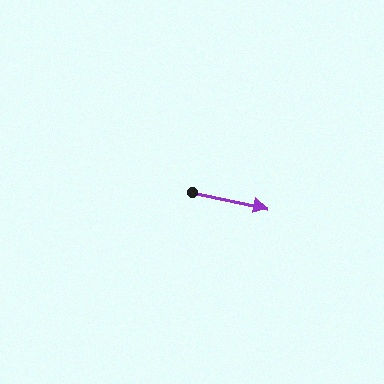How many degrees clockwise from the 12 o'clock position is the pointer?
Approximately 102 degrees.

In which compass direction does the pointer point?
East.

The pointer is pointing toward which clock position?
Roughly 3 o'clock.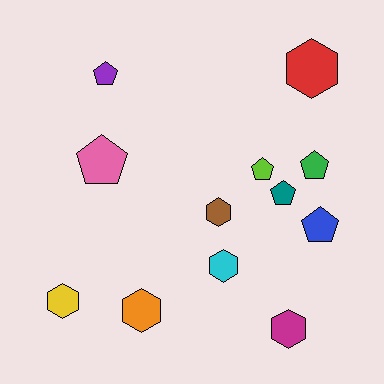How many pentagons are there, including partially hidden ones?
There are 6 pentagons.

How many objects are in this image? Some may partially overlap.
There are 12 objects.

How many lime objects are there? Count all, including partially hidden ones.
There is 1 lime object.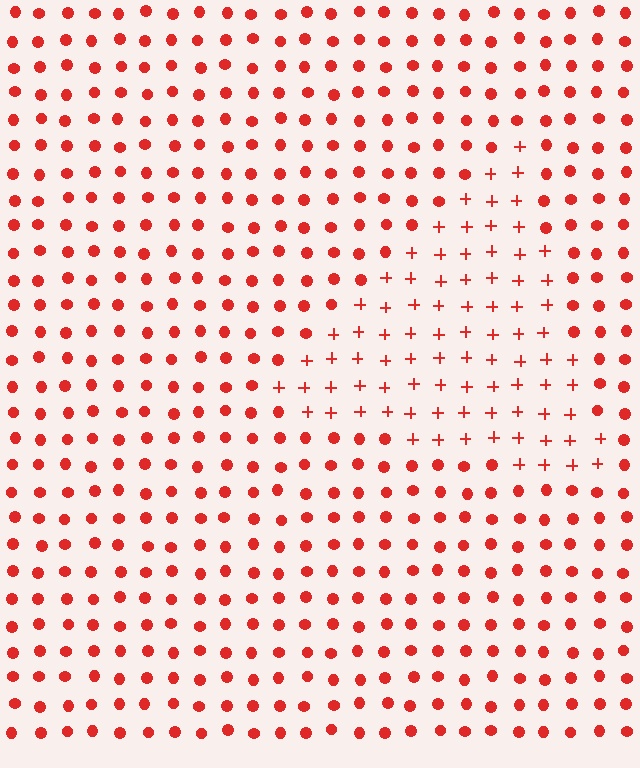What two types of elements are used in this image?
The image uses plus signs inside the triangle region and circles outside it.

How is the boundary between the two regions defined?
The boundary is defined by a change in element shape: plus signs inside vs. circles outside. All elements share the same color and spacing.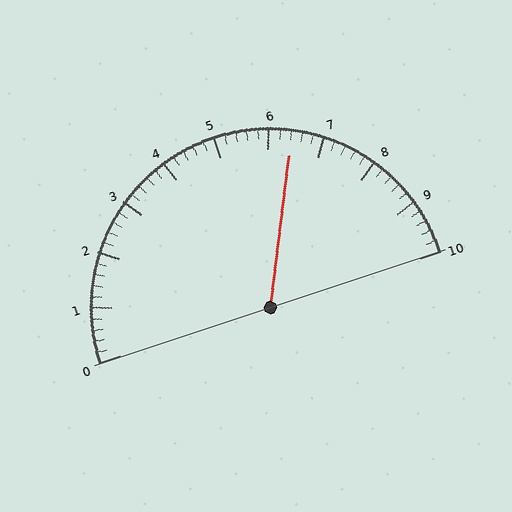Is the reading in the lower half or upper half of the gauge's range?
The reading is in the upper half of the range (0 to 10).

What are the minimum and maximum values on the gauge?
The gauge ranges from 0 to 10.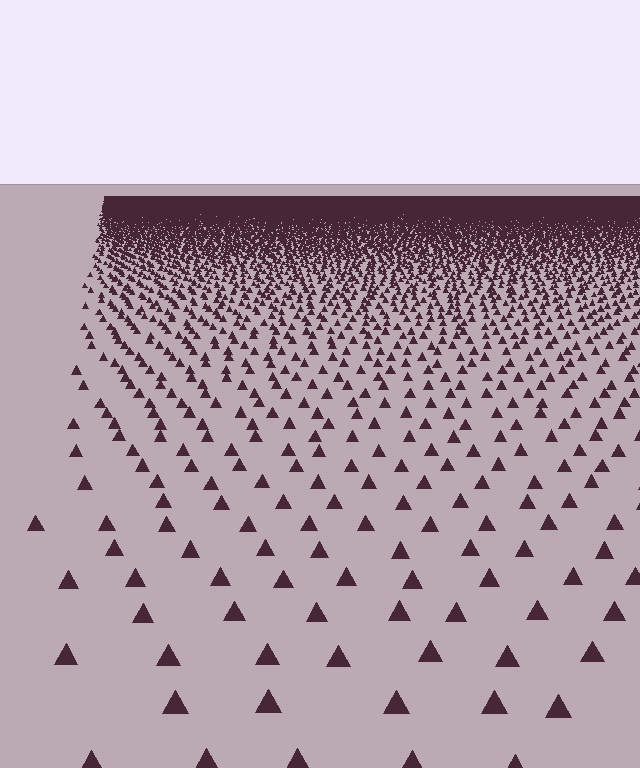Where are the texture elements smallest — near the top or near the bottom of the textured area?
Near the top.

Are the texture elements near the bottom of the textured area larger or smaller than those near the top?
Larger. Near the bottom, elements are closer to the viewer and appear at a bigger on-screen size.